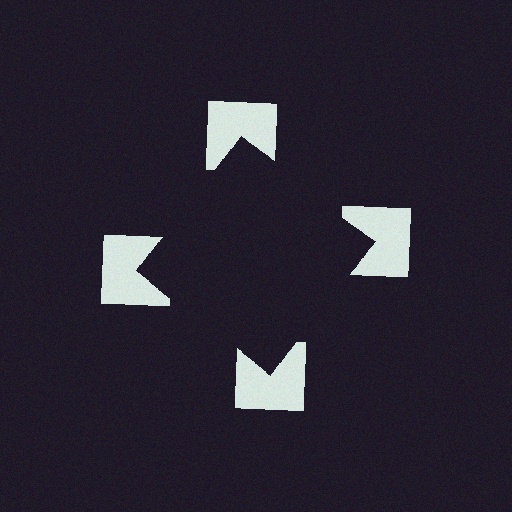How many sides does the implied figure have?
4 sides.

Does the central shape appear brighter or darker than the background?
It typically appears slightly darker than the background, even though no actual brightness change is drawn.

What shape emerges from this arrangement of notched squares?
An illusory square — its edges are inferred from the aligned wedge cuts in the notched squares, not physically drawn.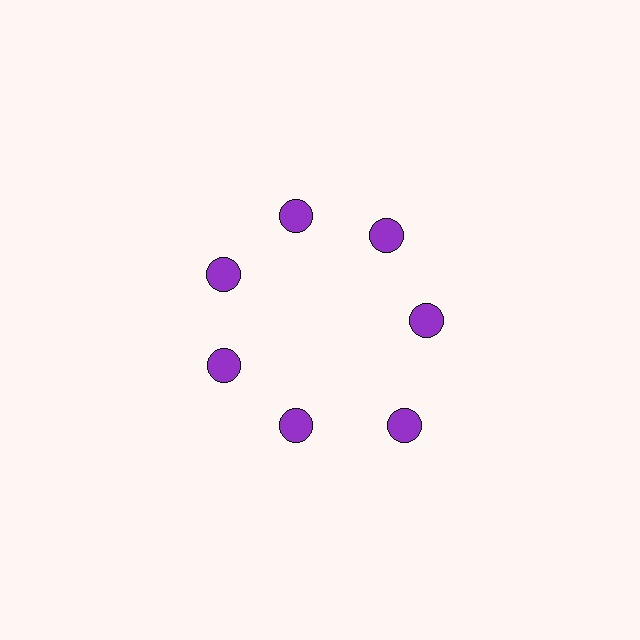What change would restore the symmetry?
The symmetry would be restored by moving it inward, back onto the ring so that all 7 circles sit at equal angles and equal distance from the center.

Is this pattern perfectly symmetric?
No. The 7 purple circles are arranged in a ring, but one element near the 5 o'clock position is pushed outward from the center, breaking the 7-fold rotational symmetry.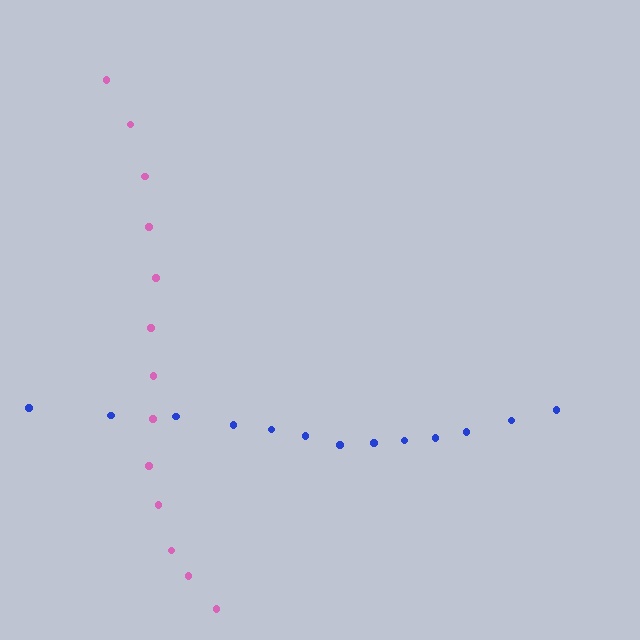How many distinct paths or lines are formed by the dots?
There are 2 distinct paths.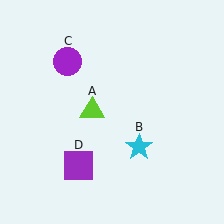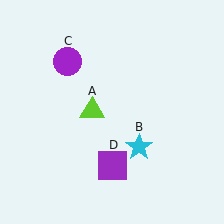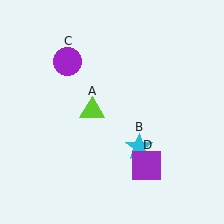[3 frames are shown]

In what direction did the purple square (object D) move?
The purple square (object D) moved right.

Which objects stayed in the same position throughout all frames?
Lime triangle (object A) and cyan star (object B) and purple circle (object C) remained stationary.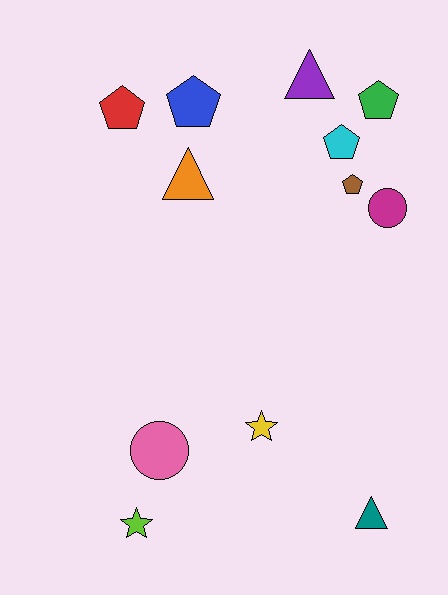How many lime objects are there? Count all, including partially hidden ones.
There is 1 lime object.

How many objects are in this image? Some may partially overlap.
There are 12 objects.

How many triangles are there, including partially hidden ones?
There are 3 triangles.